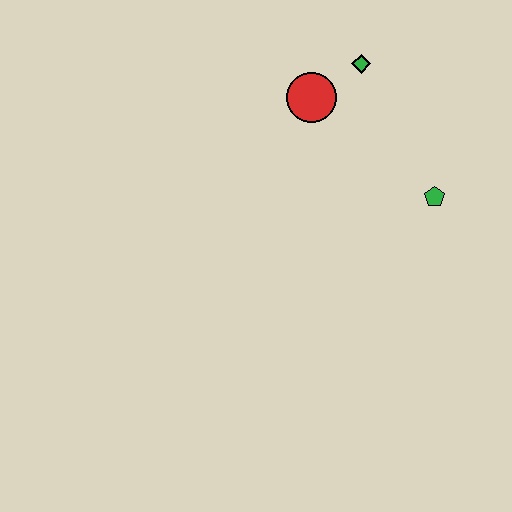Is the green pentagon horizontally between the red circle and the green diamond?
No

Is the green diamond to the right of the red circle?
Yes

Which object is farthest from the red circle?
The green pentagon is farthest from the red circle.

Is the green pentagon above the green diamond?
No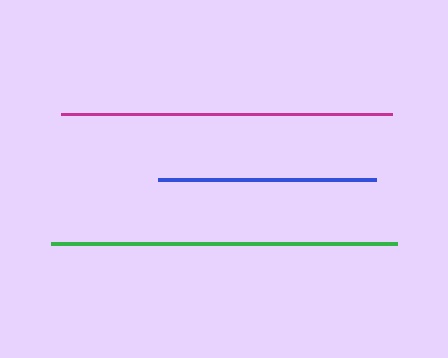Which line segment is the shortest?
The blue line is the shortest at approximately 218 pixels.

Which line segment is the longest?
The green line is the longest at approximately 346 pixels.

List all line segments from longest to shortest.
From longest to shortest: green, magenta, blue.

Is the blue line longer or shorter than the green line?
The green line is longer than the blue line.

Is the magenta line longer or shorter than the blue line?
The magenta line is longer than the blue line.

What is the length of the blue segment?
The blue segment is approximately 218 pixels long.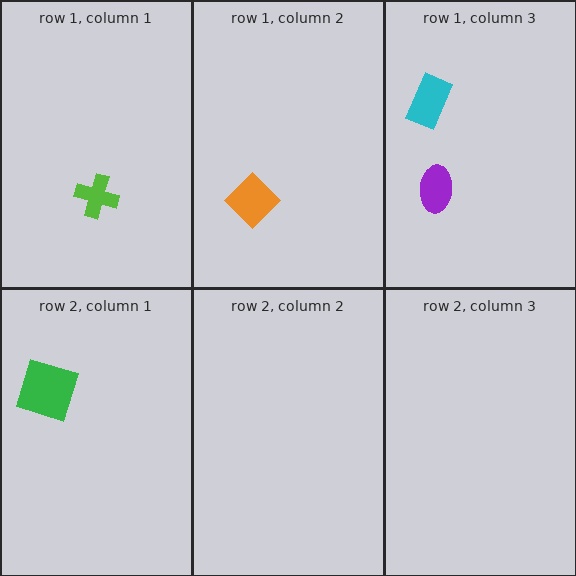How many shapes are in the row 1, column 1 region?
1.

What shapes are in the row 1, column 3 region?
The purple ellipse, the cyan rectangle.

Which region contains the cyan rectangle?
The row 1, column 3 region.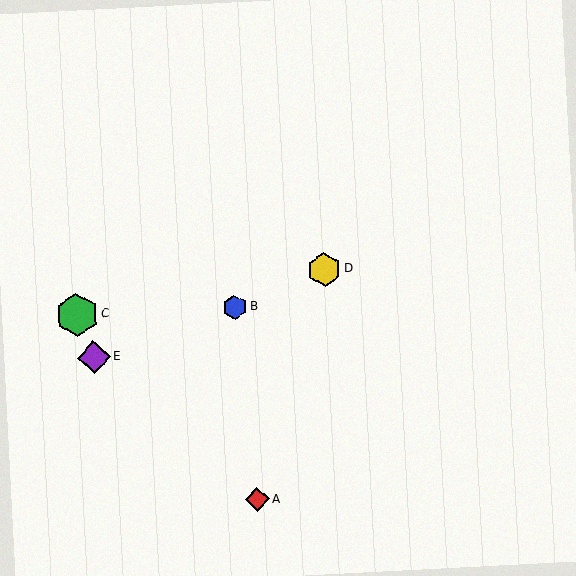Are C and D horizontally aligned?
No, C is at y≈315 and D is at y≈270.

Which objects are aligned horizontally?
Objects B, C are aligned horizontally.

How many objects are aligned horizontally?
2 objects (B, C) are aligned horizontally.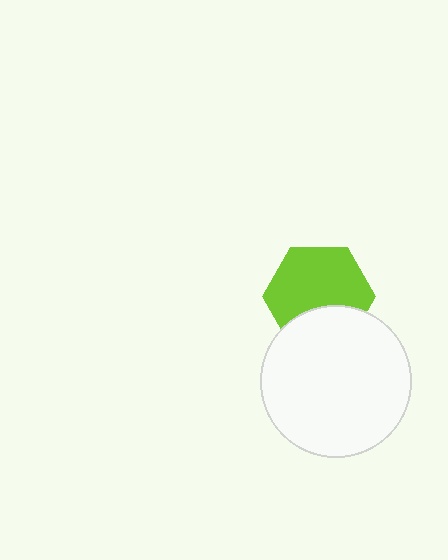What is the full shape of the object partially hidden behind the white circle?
The partially hidden object is a lime hexagon.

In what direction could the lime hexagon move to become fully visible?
The lime hexagon could move up. That would shift it out from behind the white circle entirely.